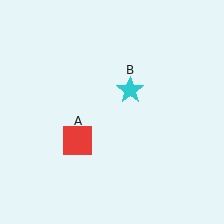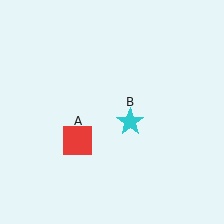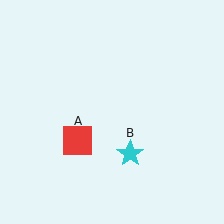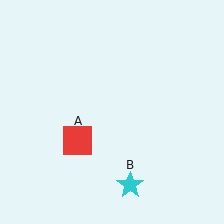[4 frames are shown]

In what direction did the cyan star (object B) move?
The cyan star (object B) moved down.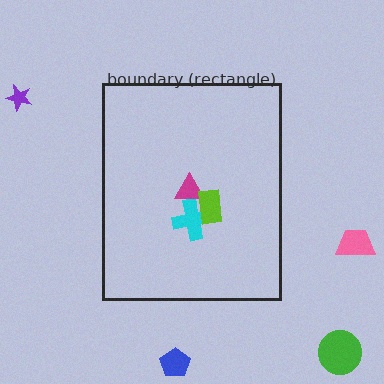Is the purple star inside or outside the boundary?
Outside.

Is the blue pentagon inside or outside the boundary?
Outside.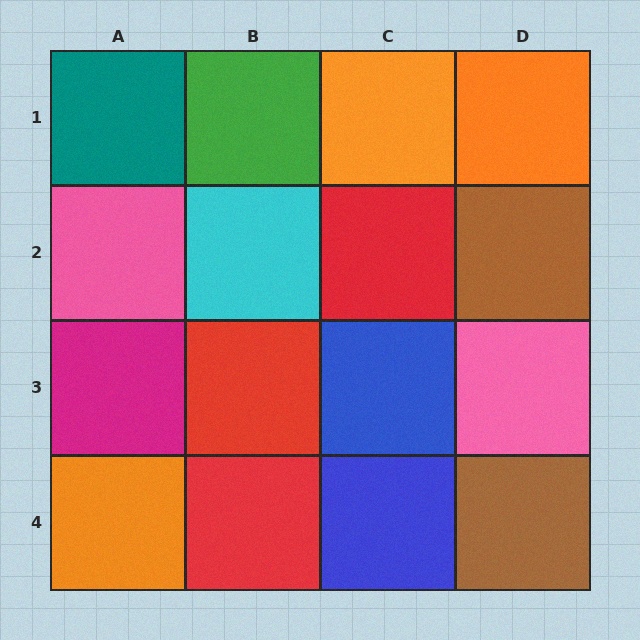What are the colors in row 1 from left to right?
Teal, green, orange, orange.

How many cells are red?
3 cells are red.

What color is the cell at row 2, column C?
Red.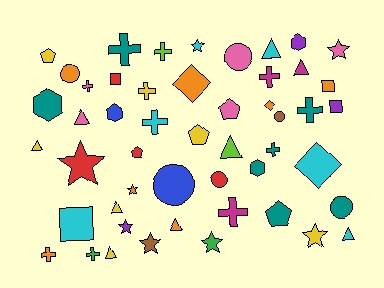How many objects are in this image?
There are 50 objects.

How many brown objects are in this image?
There are 2 brown objects.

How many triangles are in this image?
There are 9 triangles.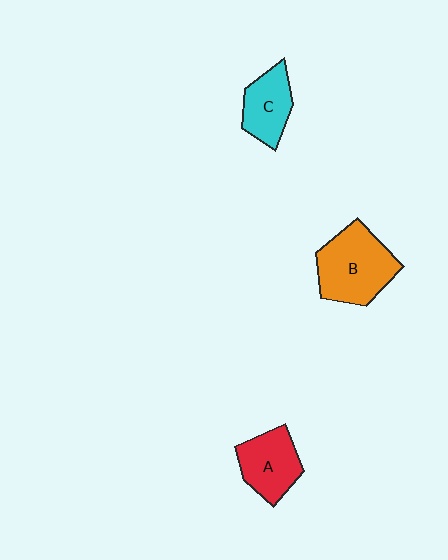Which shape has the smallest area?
Shape C (cyan).